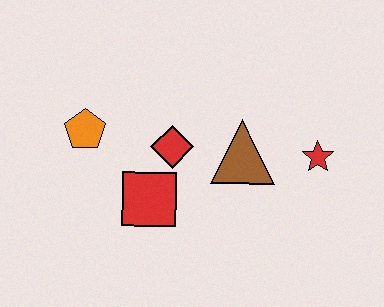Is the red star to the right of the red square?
Yes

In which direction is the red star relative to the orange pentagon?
The red star is to the right of the orange pentagon.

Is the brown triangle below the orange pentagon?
Yes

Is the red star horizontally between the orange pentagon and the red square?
No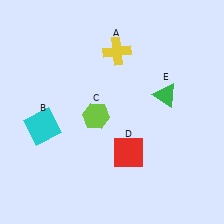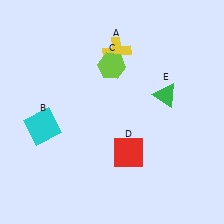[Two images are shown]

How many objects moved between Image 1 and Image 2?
1 object moved between the two images.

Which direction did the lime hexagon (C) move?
The lime hexagon (C) moved up.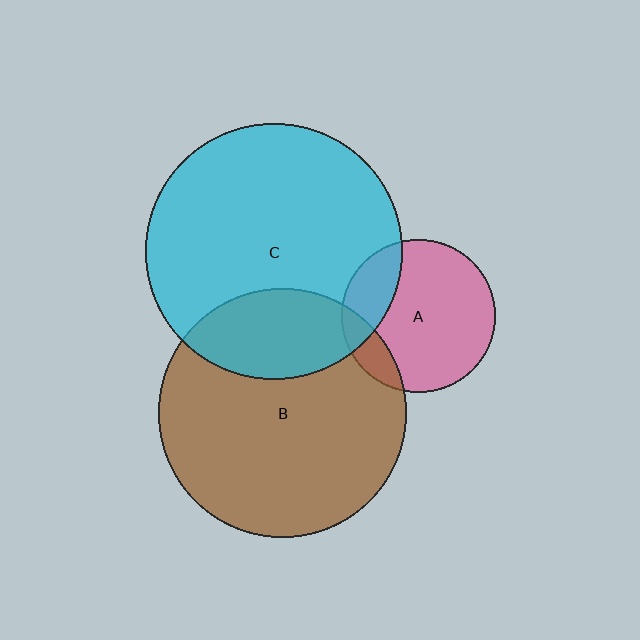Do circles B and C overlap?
Yes.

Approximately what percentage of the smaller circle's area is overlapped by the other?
Approximately 25%.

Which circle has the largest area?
Circle C (cyan).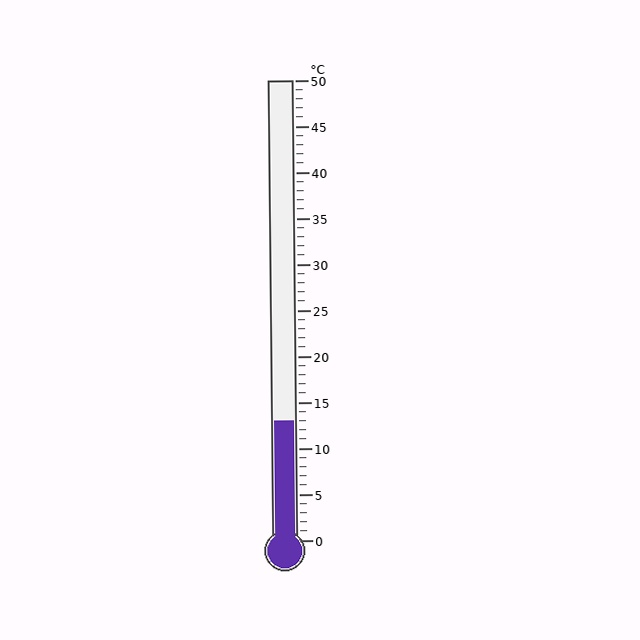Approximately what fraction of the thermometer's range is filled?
The thermometer is filled to approximately 25% of its range.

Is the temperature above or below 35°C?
The temperature is below 35°C.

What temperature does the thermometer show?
The thermometer shows approximately 13°C.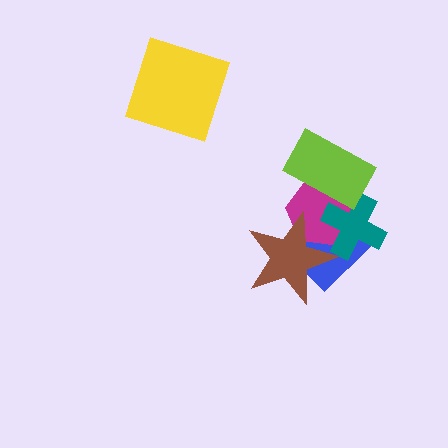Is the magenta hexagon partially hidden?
Yes, it is partially covered by another shape.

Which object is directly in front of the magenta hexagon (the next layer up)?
The brown star is directly in front of the magenta hexagon.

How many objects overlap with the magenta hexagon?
4 objects overlap with the magenta hexagon.